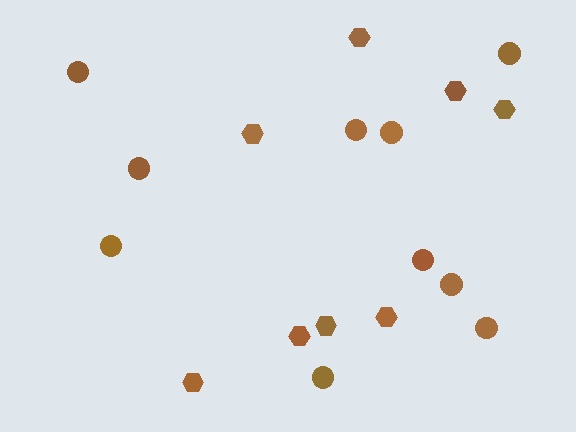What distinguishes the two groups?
There are 2 groups: one group of circles (10) and one group of hexagons (8).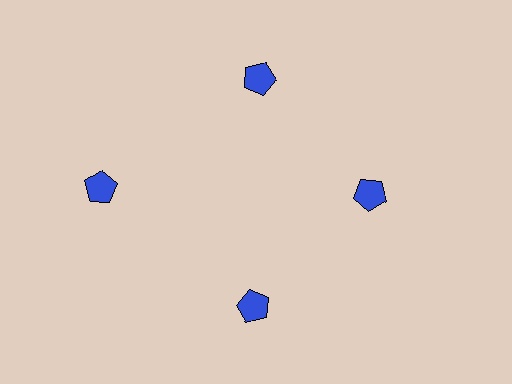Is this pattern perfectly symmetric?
No. The 4 blue pentagons are arranged in a ring, but one element near the 9 o'clock position is pushed outward from the center, breaking the 4-fold rotational symmetry.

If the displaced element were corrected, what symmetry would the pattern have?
It would have 4-fold rotational symmetry — the pattern would map onto itself every 90 degrees.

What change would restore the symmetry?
The symmetry would be restored by moving it inward, back onto the ring so that all 4 pentagons sit at equal angles and equal distance from the center.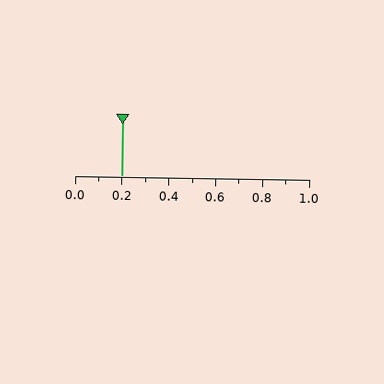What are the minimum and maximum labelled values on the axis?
The axis runs from 0.0 to 1.0.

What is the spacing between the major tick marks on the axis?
The major ticks are spaced 0.2 apart.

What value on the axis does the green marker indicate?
The marker indicates approximately 0.2.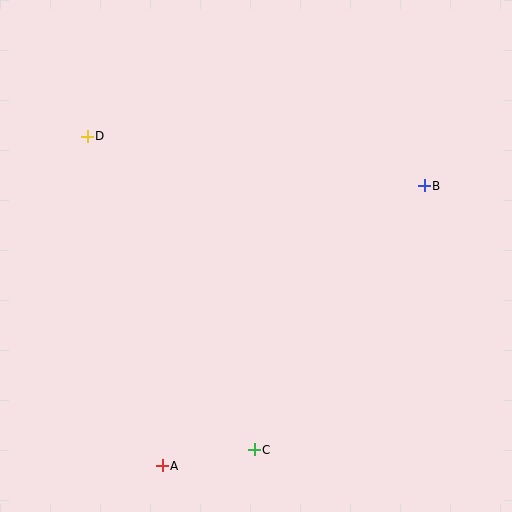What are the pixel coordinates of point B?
Point B is at (424, 186).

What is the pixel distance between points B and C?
The distance between B and C is 314 pixels.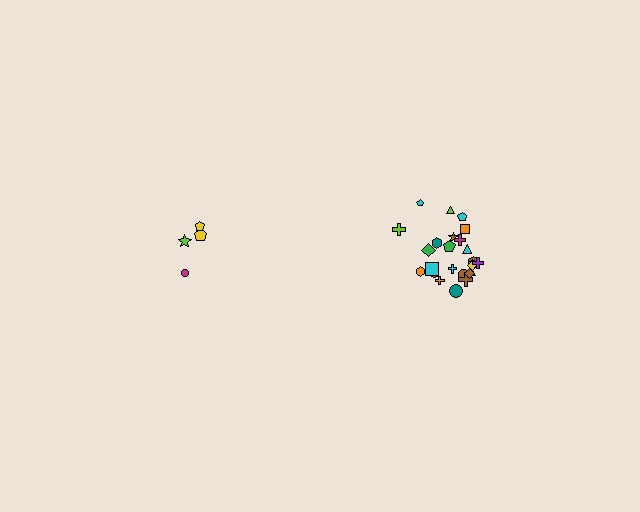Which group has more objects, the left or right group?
The right group.